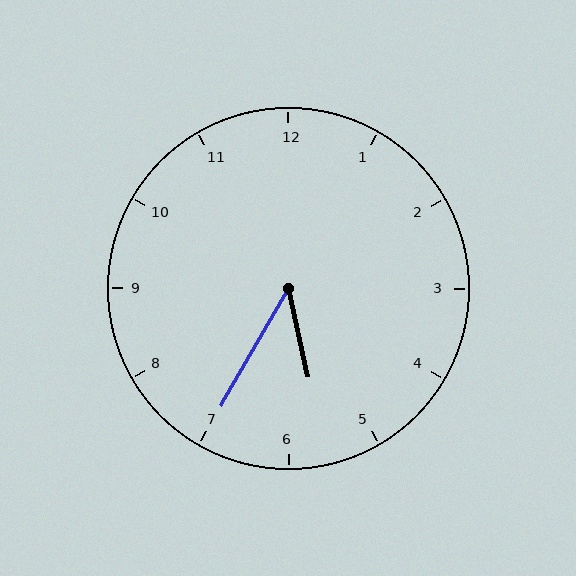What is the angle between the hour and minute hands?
Approximately 42 degrees.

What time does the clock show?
5:35.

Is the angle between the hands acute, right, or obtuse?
It is acute.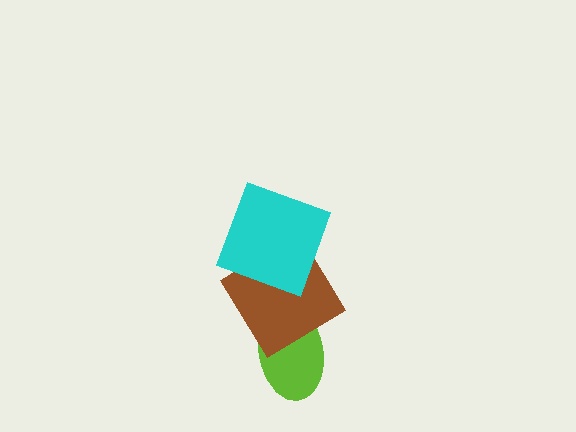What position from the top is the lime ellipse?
The lime ellipse is 3rd from the top.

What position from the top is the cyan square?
The cyan square is 1st from the top.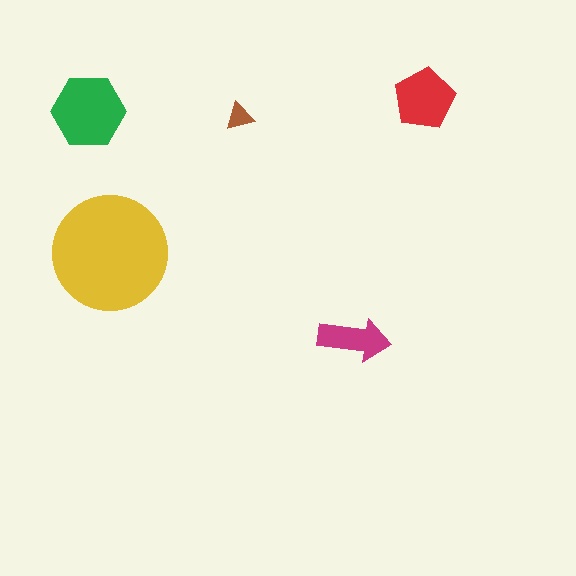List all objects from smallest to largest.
The brown triangle, the magenta arrow, the red pentagon, the green hexagon, the yellow circle.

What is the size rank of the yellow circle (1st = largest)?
1st.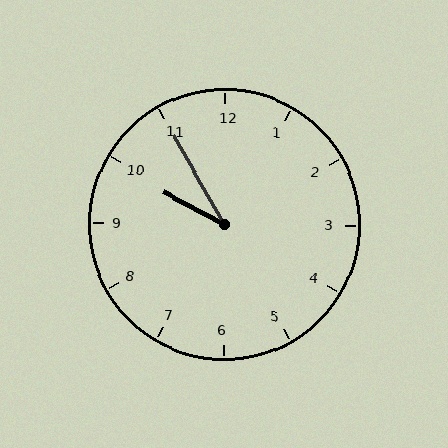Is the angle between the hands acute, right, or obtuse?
It is acute.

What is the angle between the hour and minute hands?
Approximately 32 degrees.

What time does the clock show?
9:55.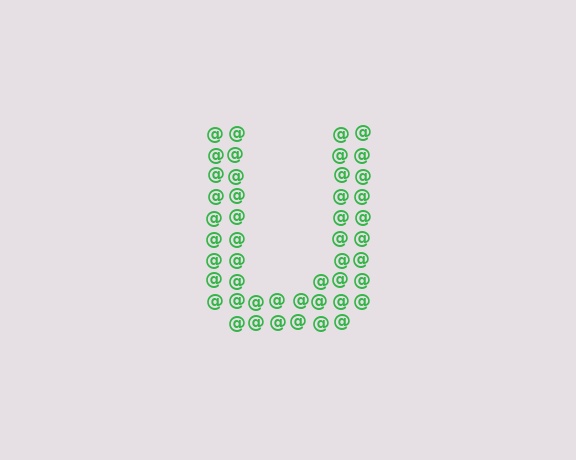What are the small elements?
The small elements are at signs.